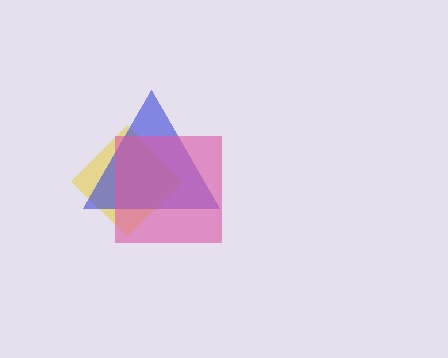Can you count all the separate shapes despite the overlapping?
Yes, there are 3 separate shapes.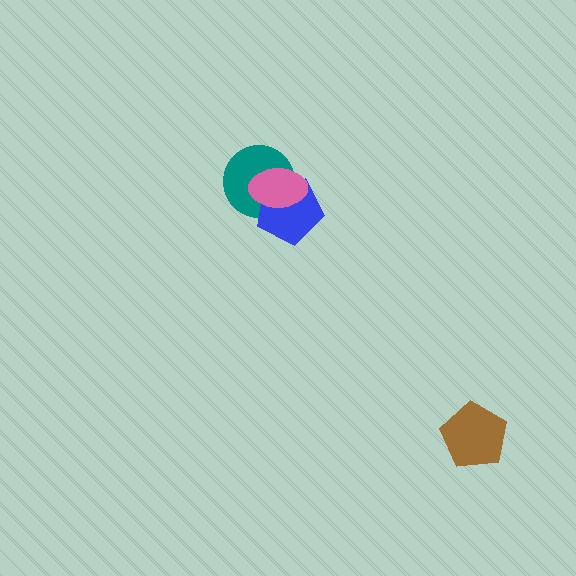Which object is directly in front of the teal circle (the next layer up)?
The blue pentagon is directly in front of the teal circle.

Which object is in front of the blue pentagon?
The pink ellipse is in front of the blue pentagon.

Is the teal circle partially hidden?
Yes, it is partially covered by another shape.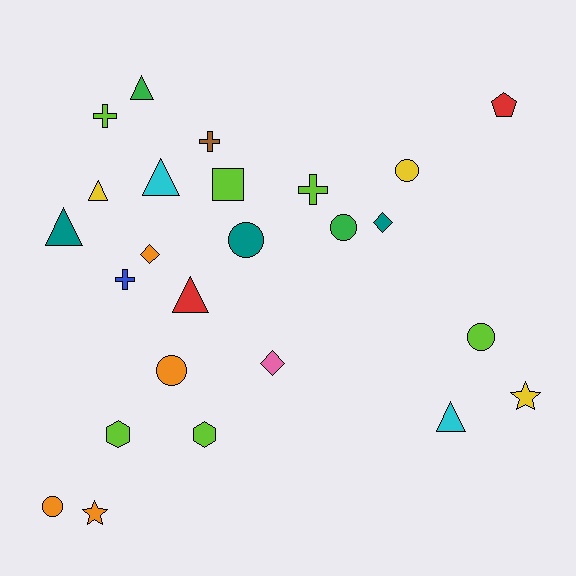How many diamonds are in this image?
There are 3 diamonds.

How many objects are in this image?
There are 25 objects.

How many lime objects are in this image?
There are 6 lime objects.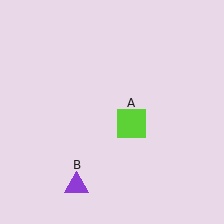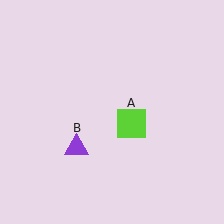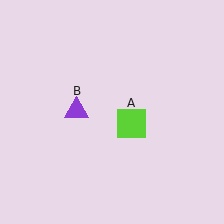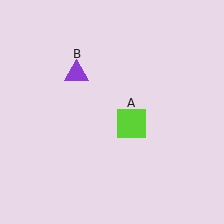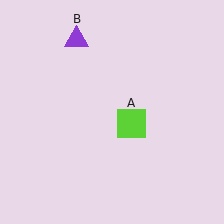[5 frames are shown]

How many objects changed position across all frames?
1 object changed position: purple triangle (object B).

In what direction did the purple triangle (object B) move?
The purple triangle (object B) moved up.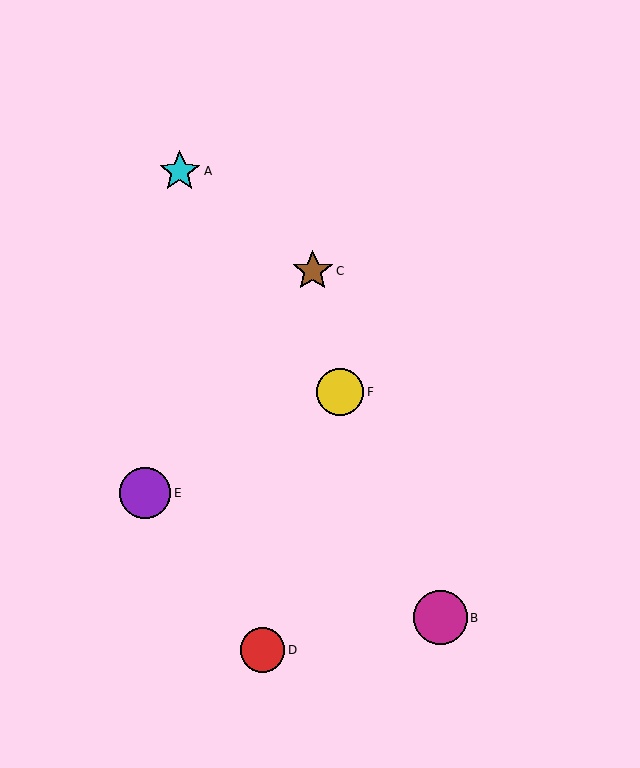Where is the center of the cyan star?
The center of the cyan star is at (180, 171).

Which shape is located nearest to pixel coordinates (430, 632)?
The magenta circle (labeled B) at (440, 618) is nearest to that location.